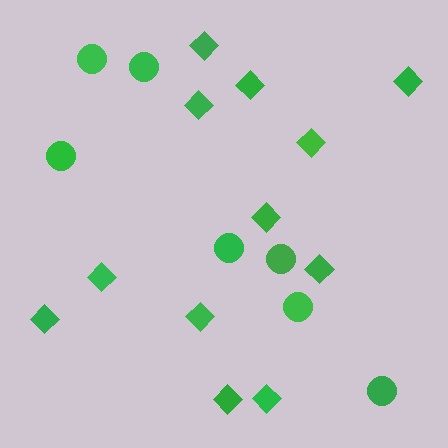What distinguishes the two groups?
There are 2 groups: one group of diamonds (12) and one group of circles (7).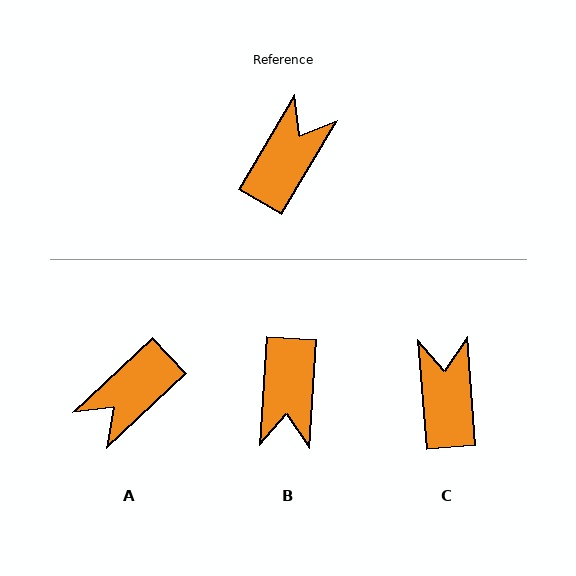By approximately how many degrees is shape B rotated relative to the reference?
Approximately 153 degrees clockwise.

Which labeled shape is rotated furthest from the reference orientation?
A, about 164 degrees away.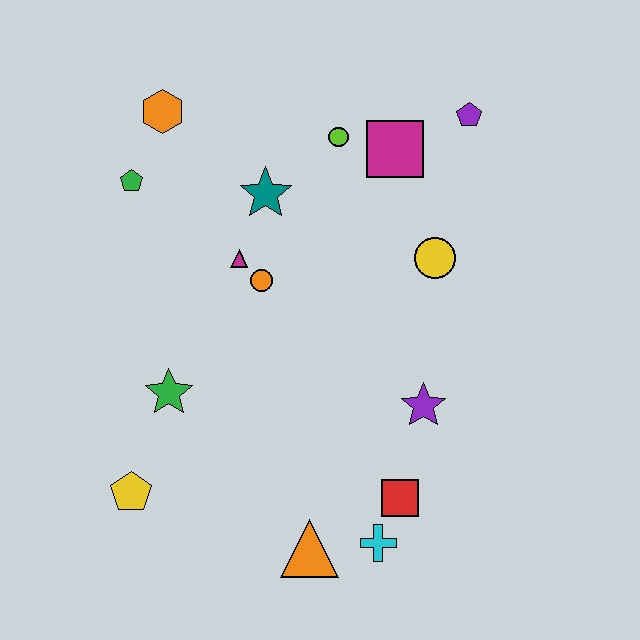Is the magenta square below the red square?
No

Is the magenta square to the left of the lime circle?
No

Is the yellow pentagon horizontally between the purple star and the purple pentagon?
No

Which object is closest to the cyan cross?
The red square is closest to the cyan cross.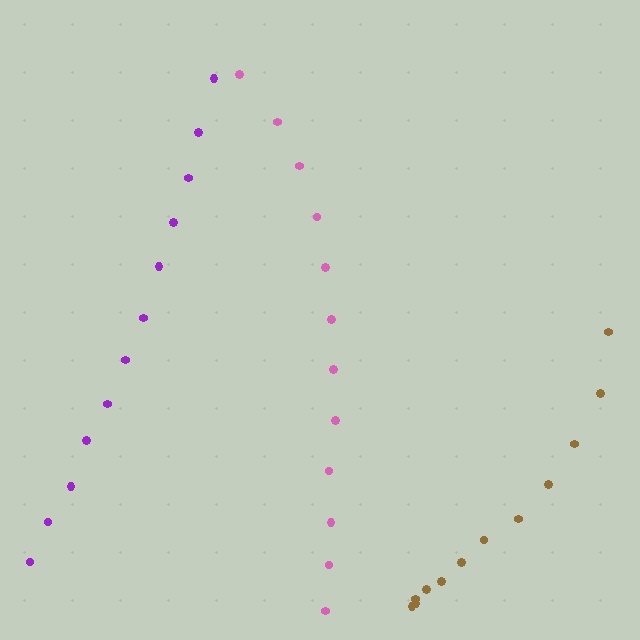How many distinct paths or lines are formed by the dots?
There are 3 distinct paths.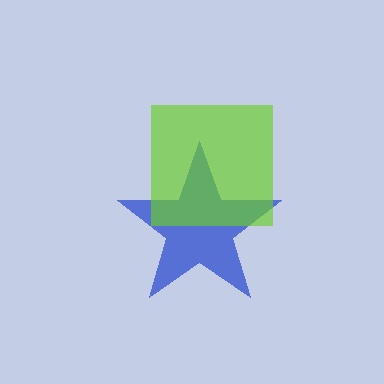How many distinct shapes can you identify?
There are 2 distinct shapes: a blue star, a lime square.